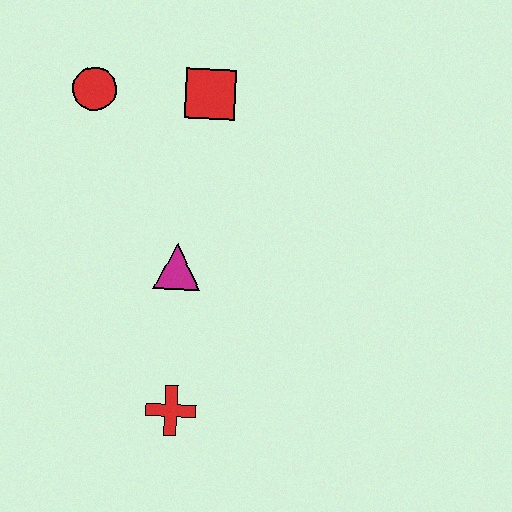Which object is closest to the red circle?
The red square is closest to the red circle.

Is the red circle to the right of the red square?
No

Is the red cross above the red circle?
No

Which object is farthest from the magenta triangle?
The red circle is farthest from the magenta triangle.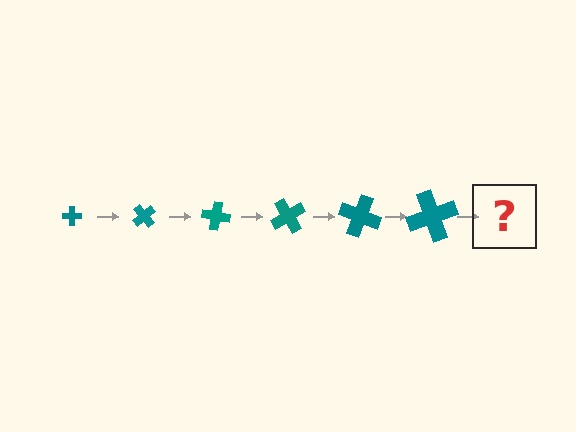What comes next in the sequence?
The next element should be a cross, larger than the previous one and rotated 300 degrees from the start.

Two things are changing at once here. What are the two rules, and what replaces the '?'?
The two rules are that the cross grows larger each step and it rotates 50 degrees each step. The '?' should be a cross, larger than the previous one and rotated 300 degrees from the start.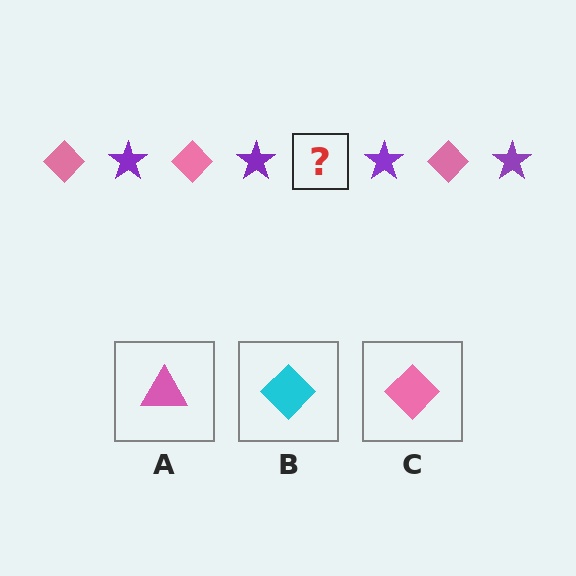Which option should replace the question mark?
Option C.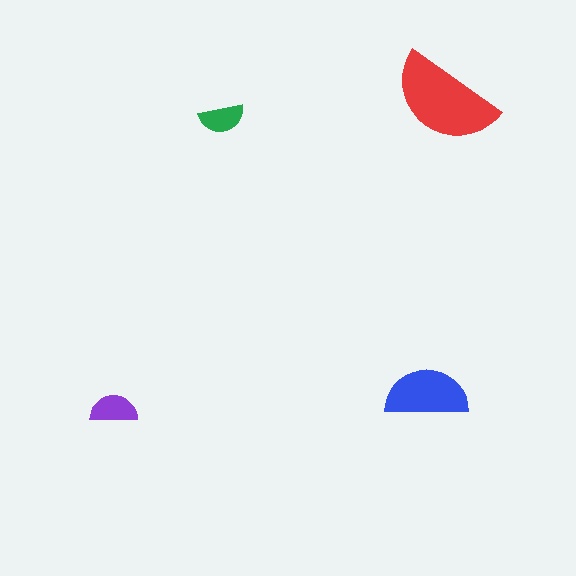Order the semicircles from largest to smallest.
the red one, the blue one, the purple one, the green one.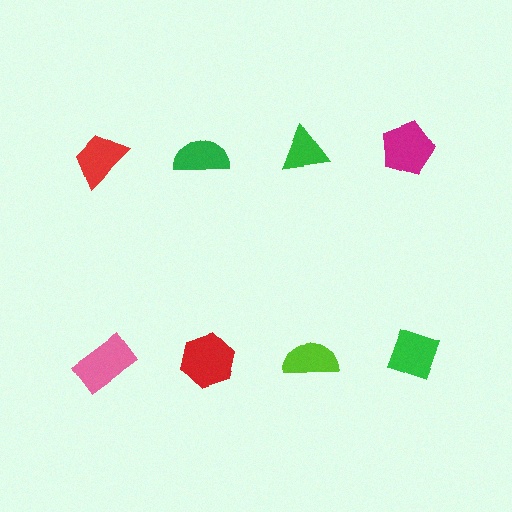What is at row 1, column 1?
A red trapezoid.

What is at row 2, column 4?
A green diamond.